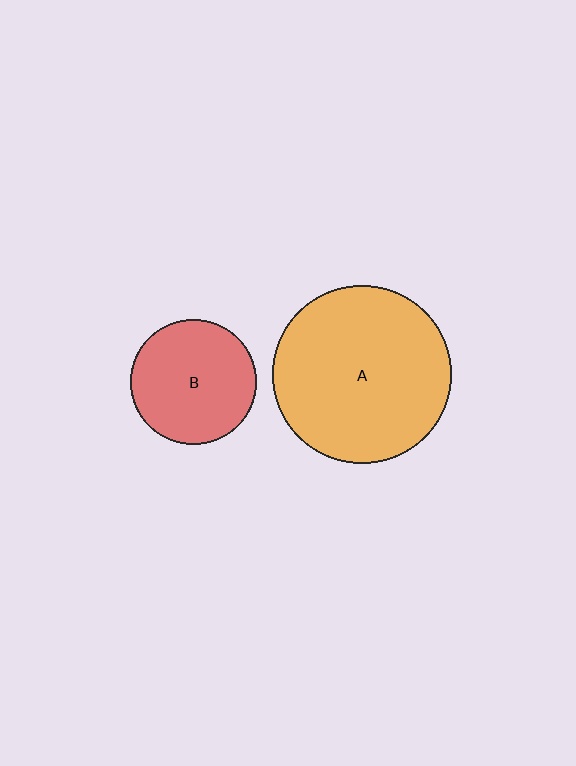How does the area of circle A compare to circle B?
Approximately 2.0 times.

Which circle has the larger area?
Circle A (orange).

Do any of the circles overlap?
No, none of the circles overlap.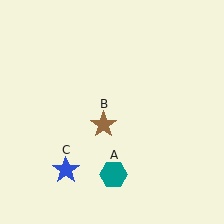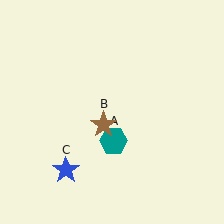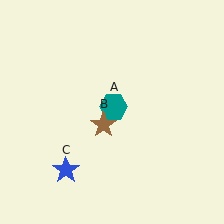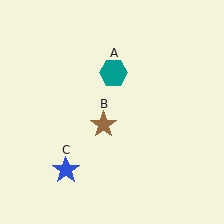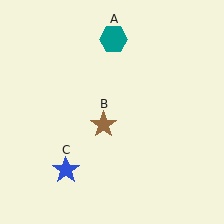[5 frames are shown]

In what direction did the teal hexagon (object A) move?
The teal hexagon (object A) moved up.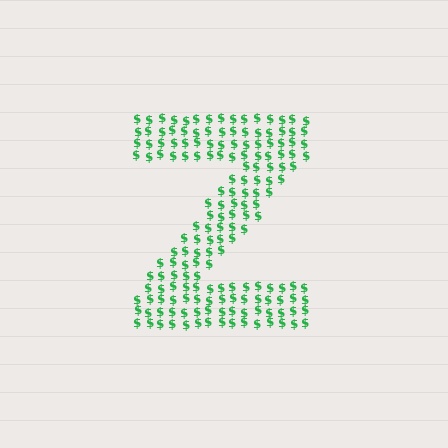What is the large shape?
The large shape is the letter Z.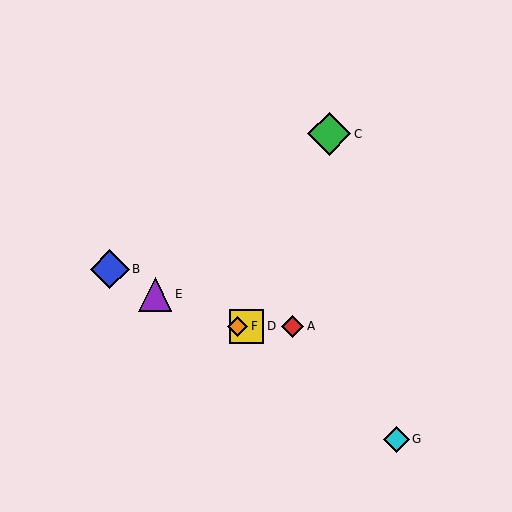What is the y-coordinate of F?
Object F is at y≈326.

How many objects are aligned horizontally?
3 objects (A, D, F) are aligned horizontally.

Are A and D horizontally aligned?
Yes, both are at y≈326.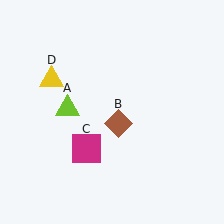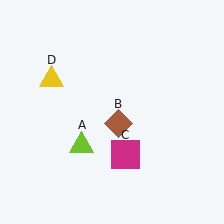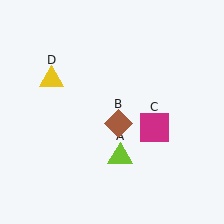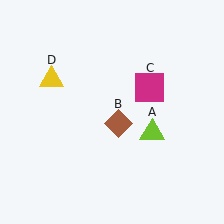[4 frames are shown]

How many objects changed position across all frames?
2 objects changed position: lime triangle (object A), magenta square (object C).